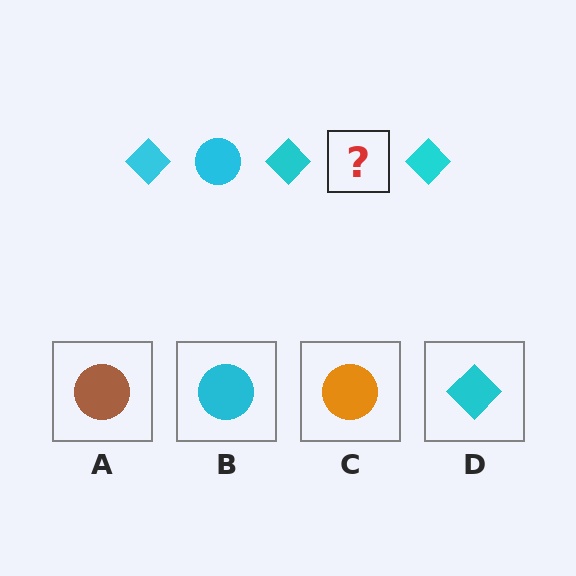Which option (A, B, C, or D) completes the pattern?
B.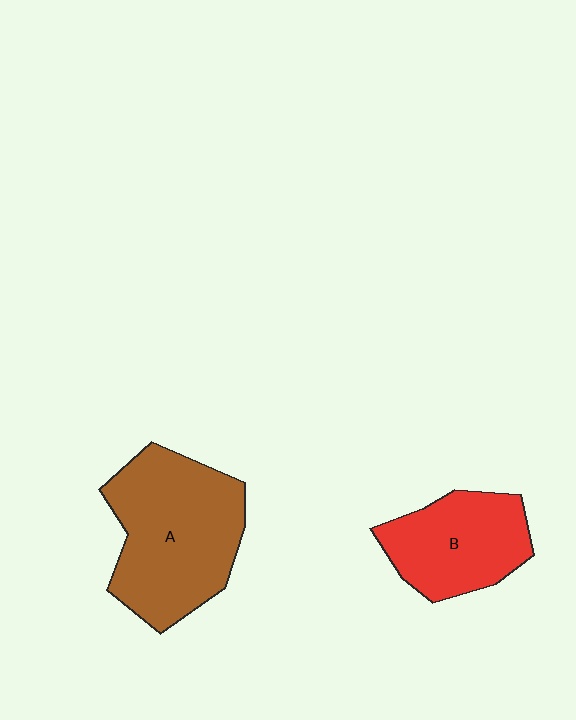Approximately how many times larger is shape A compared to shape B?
Approximately 1.5 times.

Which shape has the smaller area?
Shape B (red).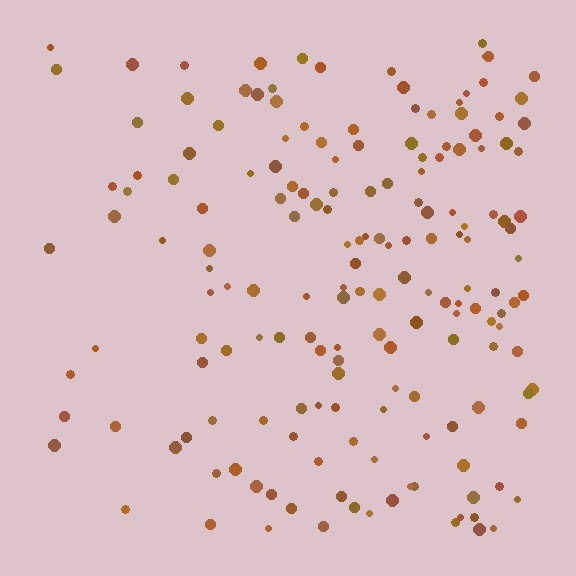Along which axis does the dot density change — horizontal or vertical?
Horizontal.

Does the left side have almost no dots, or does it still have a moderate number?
Still a moderate number, just noticeably fewer than the right.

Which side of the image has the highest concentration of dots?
The right.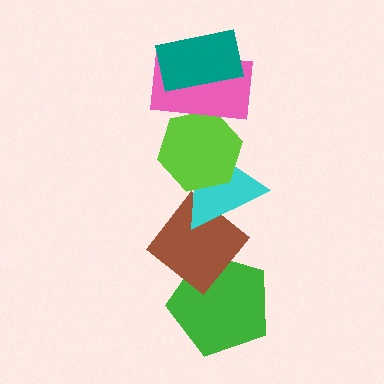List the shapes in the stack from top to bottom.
From top to bottom: the teal rectangle, the pink rectangle, the lime hexagon, the cyan triangle, the brown diamond, the green pentagon.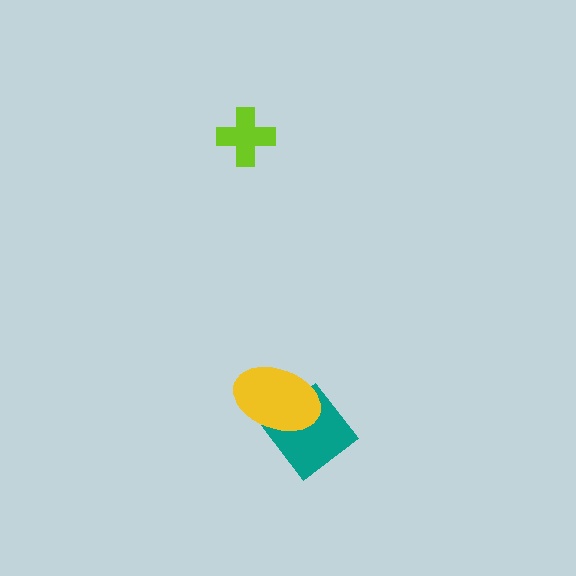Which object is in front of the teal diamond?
The yellow ellipse is in front of the teal diamond.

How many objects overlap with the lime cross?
0 objects overlap with the lime cross.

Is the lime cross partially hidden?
No, no other shape covers it.